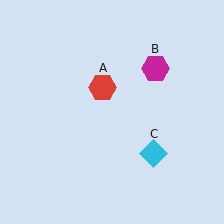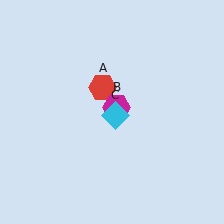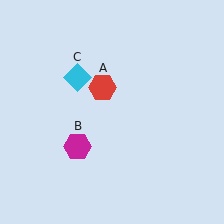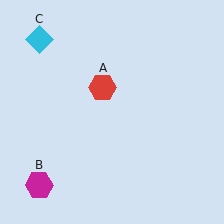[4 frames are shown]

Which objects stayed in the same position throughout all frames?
Red hexagon (object A) remained stationary.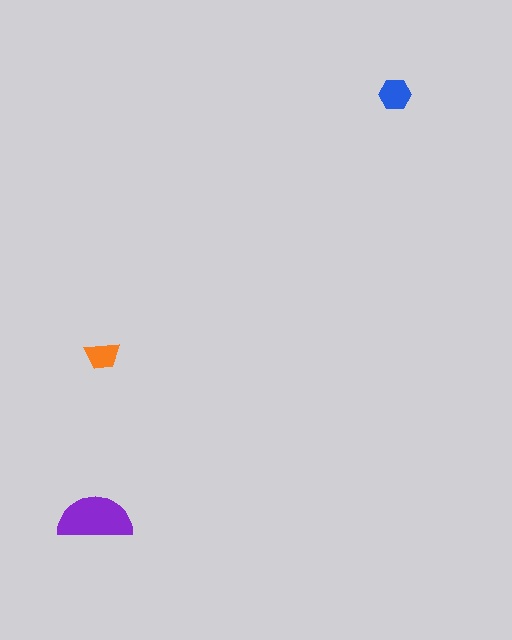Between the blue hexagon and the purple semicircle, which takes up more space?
The purple semicircle.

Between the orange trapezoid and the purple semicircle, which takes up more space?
The purple semicircle.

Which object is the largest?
The purple semicircle.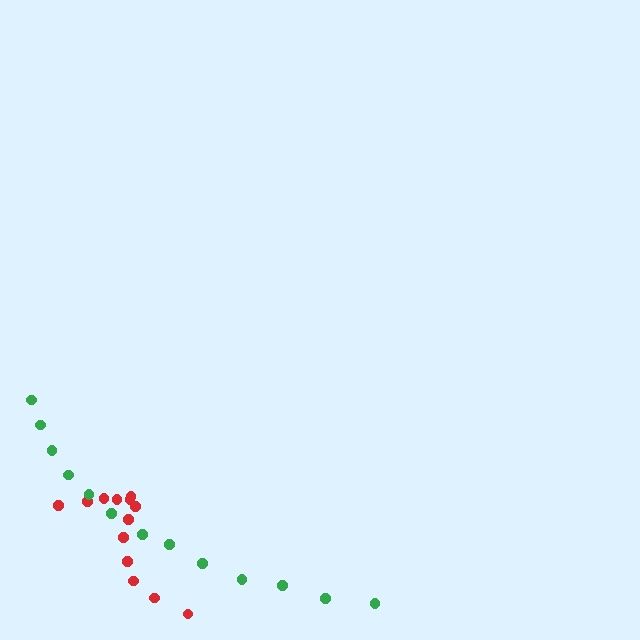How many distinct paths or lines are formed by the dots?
There are 2 distinct paths.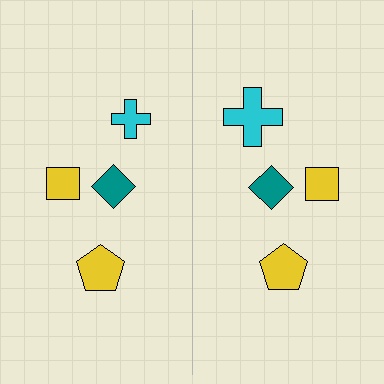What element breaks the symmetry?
The cyan cross on the right side has a different size than its mirror counterpart.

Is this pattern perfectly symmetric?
No, the pattern is not perfectly symmetric. The cyan cross on the right side has a different size than its mirror counterpart.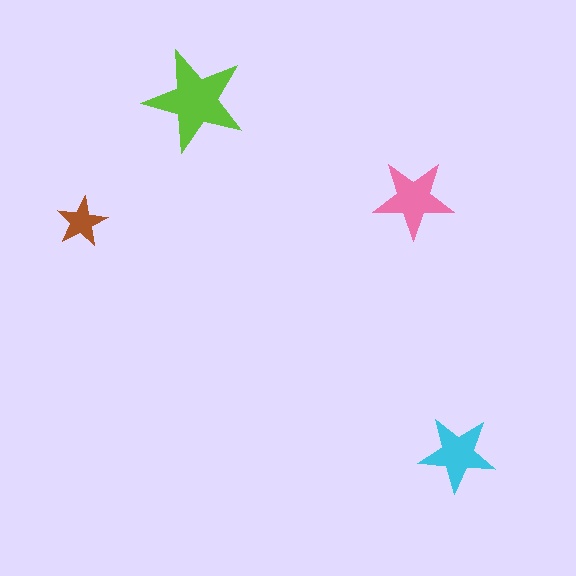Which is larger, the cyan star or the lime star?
The lime one.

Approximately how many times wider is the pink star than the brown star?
About 1.5 times wider.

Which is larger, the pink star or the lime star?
The lime one.